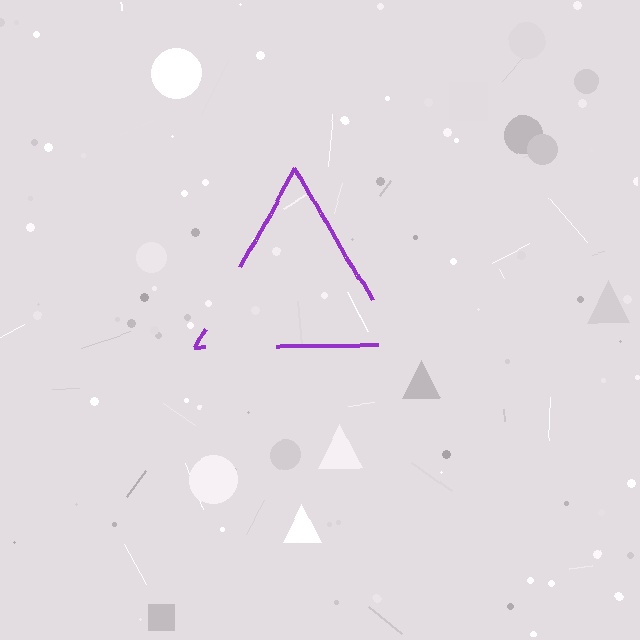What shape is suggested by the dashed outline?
The dashed outline suggests a triangle.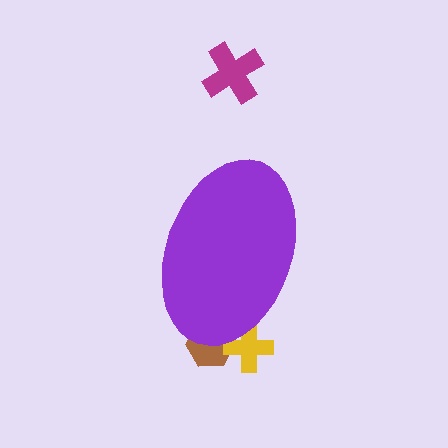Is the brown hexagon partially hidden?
Yes, the brown hexagon is partially hidden behind the purple ellipse.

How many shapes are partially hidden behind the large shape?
2 shapes are partially hidden.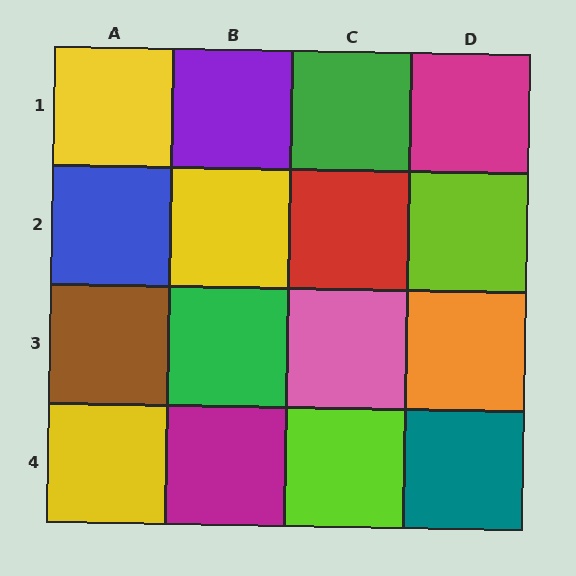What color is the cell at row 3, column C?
Pink.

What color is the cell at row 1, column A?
Yellow.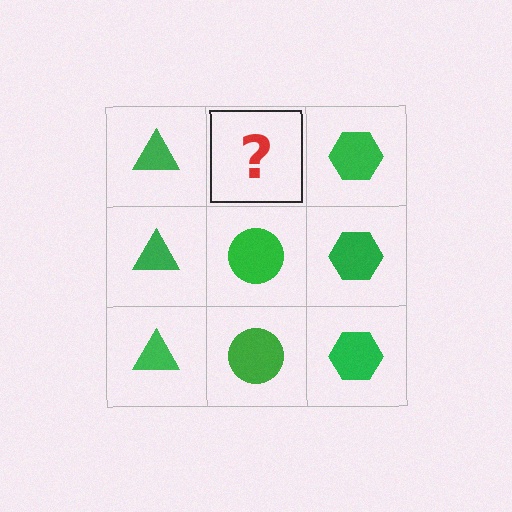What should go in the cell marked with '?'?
The missing cell should contain a green circle.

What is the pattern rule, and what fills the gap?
The rule is that each column has a consistent shape. The gap should be filled with a green circle.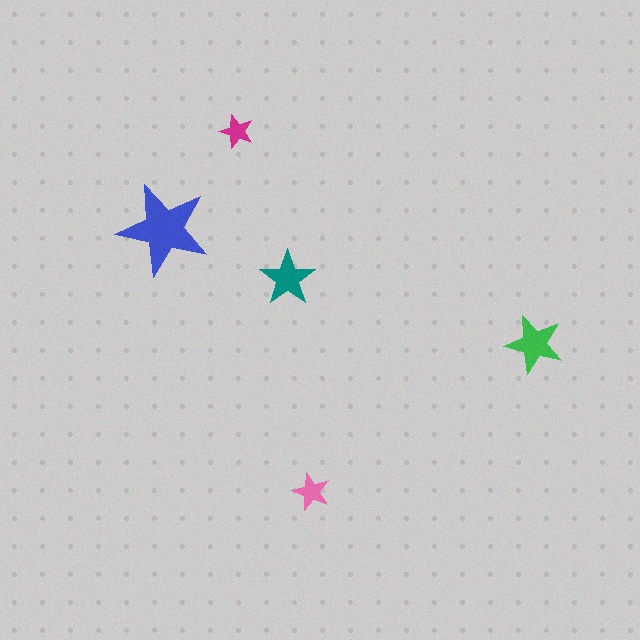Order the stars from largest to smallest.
the blue one, the green one, the teal one, the pink one, the magenta one.